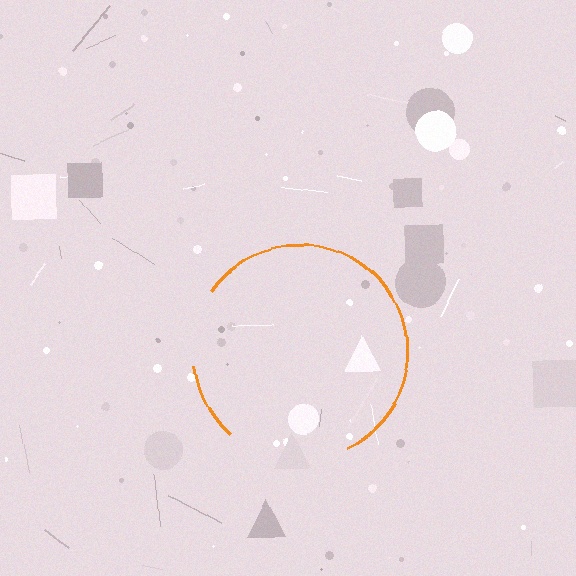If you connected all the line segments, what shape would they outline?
They would outline a circle.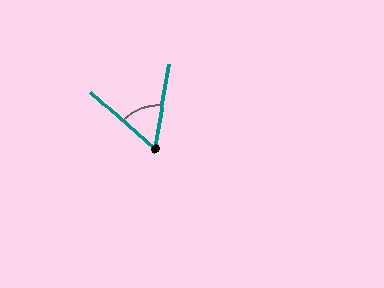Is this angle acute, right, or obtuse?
It is acute.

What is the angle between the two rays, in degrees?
Approximately 57 degrees.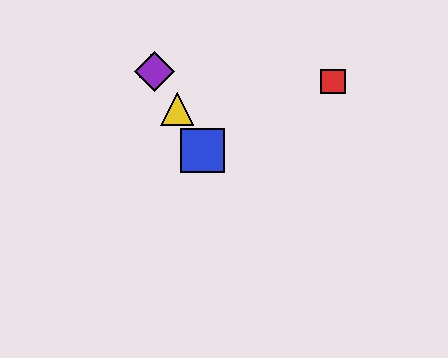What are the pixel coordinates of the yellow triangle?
The yellow triangle is at (177, 109).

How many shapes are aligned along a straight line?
4 shapes (the blue square, the green triangle, the yellow triangle, the purple diamond) are aligned along a straight line.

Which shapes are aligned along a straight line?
The blue square, the green triangle, the yellow triangle, the purple diamond are aligned along a straight line.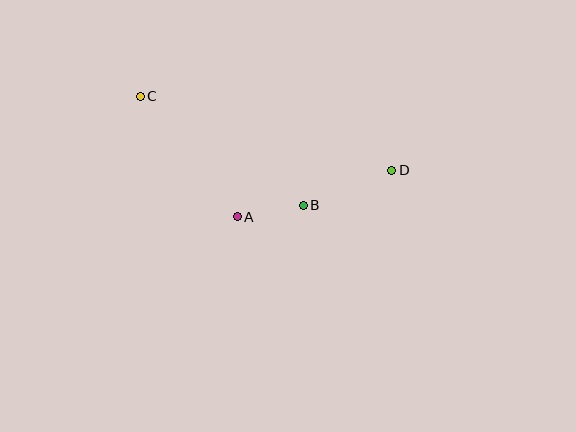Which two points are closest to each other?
Points A and B are closest to each other.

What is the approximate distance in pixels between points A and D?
The distance between A and D is approximately 161 pixels.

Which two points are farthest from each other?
Points C and D are farthest from each other.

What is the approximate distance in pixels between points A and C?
The distance between A and C is approximately 154 pixels.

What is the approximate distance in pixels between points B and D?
The distance between B and D is approximately 95 pixels.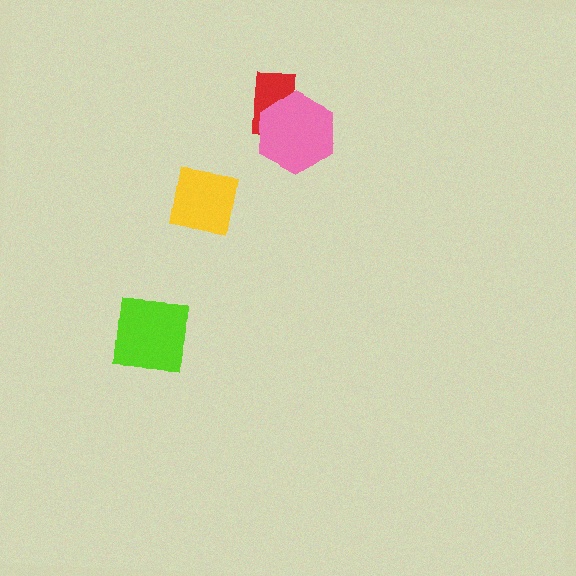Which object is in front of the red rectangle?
The pink hexagon is in front of the red rectangle.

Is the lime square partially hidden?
No, no other shape covers it.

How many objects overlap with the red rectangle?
1 object overlaps with the red rectangle.